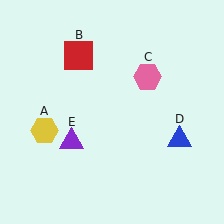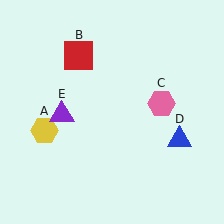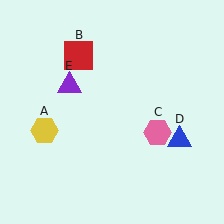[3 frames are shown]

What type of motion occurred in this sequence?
The pink hexagon (object C), purple triangle (object E) rotated clockwise around the center of the scene.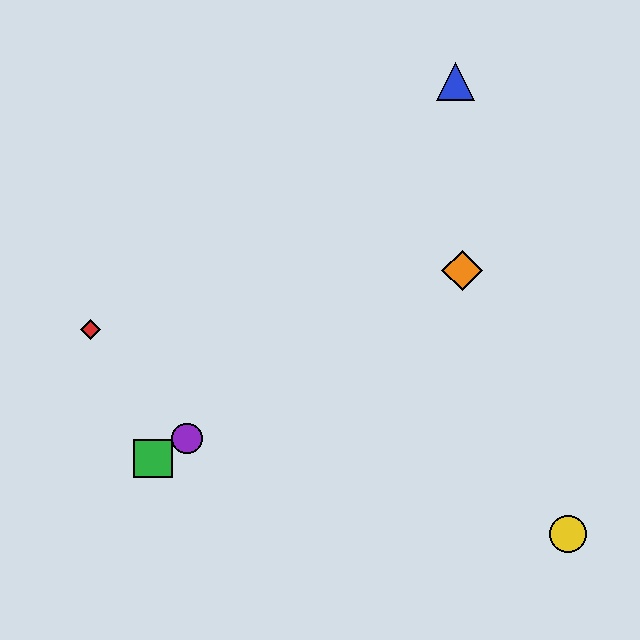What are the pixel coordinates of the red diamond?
The red diamond is at (90, 329).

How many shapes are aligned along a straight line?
3 shapes (the green square, the purple circle, the orange diamond) are aligned along a straight line.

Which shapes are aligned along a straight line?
The green square, the purple circle, the orange diamond are aligned along a straight line.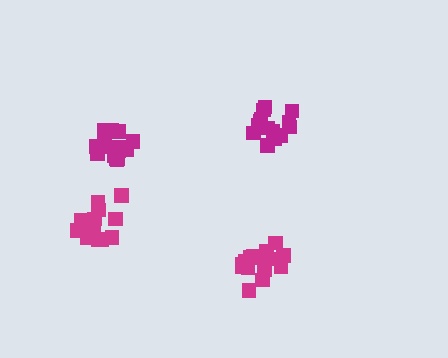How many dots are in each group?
Group 1: 16 dots, Group 2: 17 dots, Group 3: 18 dots, Group 4: 14 dots (65 total).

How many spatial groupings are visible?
There are 4 spatial groupings.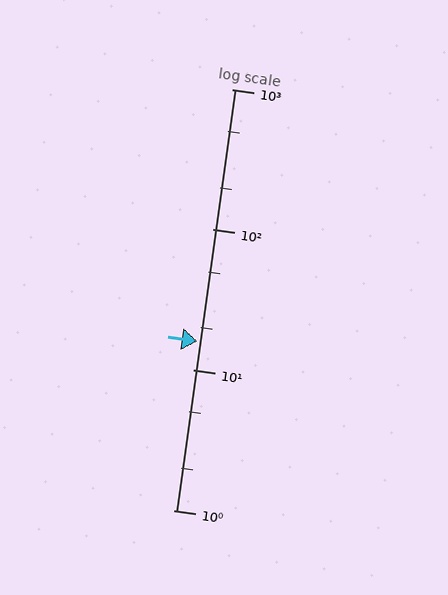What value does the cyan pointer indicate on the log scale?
The pointer indicates approximately 16.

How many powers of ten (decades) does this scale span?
The scale spans 3 decades, from 1 to 1000.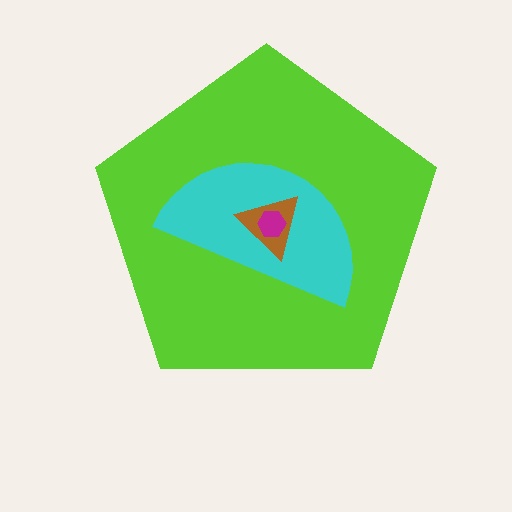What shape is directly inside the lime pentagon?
The cyan semicircle.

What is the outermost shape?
The lime pentagon.